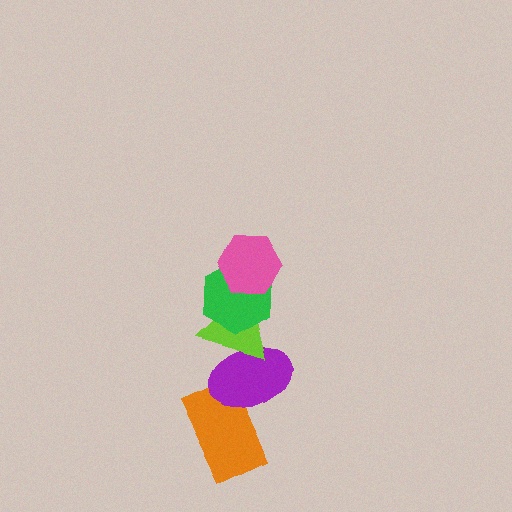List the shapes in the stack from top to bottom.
From top to bottom: the pink hexagon, the green hexagon, the lime triangle, the purple ellipse, the orange rectangle.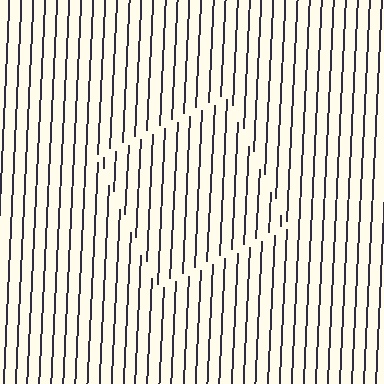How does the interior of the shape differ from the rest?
The interior of the shape contains the same grating, shifted by half a period — the contour is defined by the phase discontinuity where line-ends from the inner and outer gratings abut.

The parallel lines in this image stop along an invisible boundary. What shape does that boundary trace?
An illusory square. The interior of the shape contains the same grating, shifted by half a period — the contour is defined by the phase discontinuity where line-ends from the inner and outer gratings abut.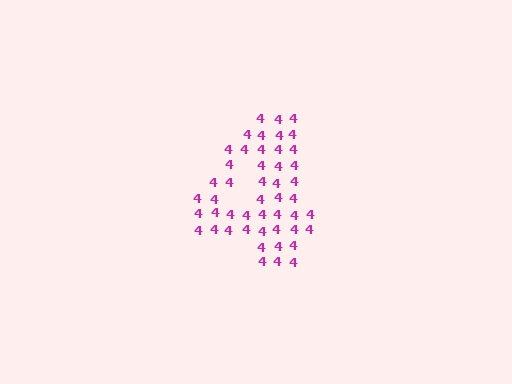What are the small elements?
The small elements are digit 4's.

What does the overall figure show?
The overall figure shows the digit 4.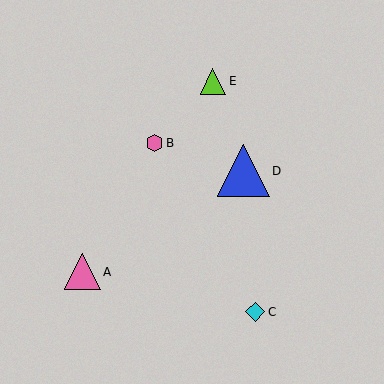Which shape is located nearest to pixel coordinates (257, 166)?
The blue triangle (labeled D) at (243, 171) is nearest to that location.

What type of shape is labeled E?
Shape E is a lime triangle.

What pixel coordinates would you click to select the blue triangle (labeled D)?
Click at (243, 171) to select the blue triangle D.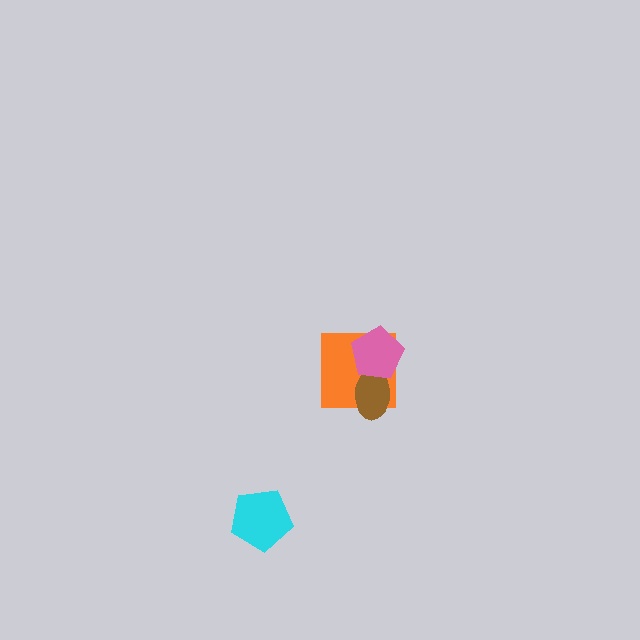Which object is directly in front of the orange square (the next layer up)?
The brown ellipse is directly in front of the orange square.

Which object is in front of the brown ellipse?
The pink pentagon is in front of the brown ellipse.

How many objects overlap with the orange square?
2 objects overlap with the orange square.